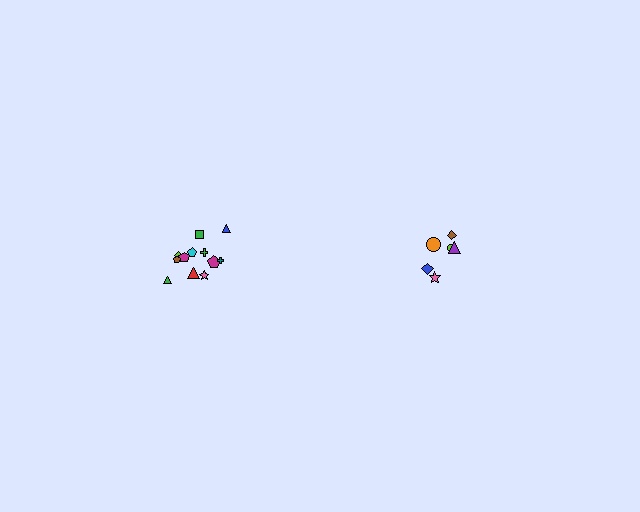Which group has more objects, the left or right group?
The left group.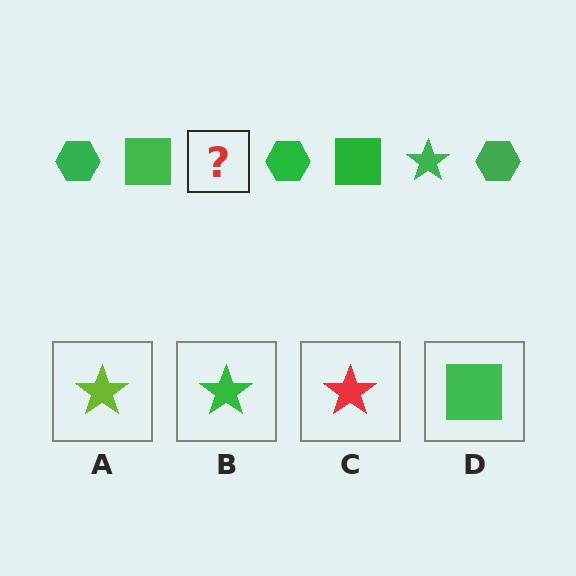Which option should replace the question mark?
Option B.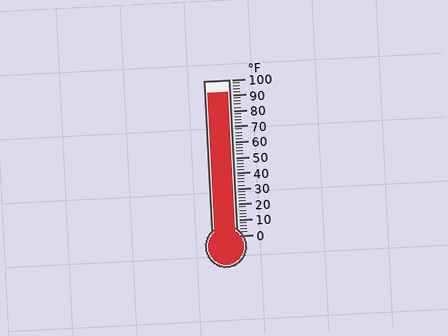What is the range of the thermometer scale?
The thermometer scale ranges from 0°F to 100°F.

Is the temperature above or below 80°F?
The temperature is above 80°F.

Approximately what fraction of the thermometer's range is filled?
The thermometer is filled to approximately 90% of its range.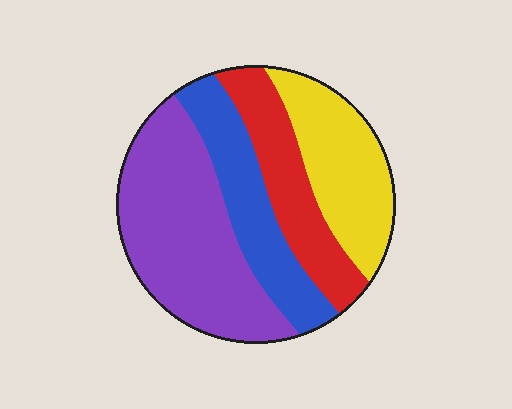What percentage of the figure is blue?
Blue takes up about one fifth (1/5) of the figure.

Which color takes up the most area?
Purple, at roughly 40%.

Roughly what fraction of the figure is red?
Red takes up between a sixth and a third of the figure.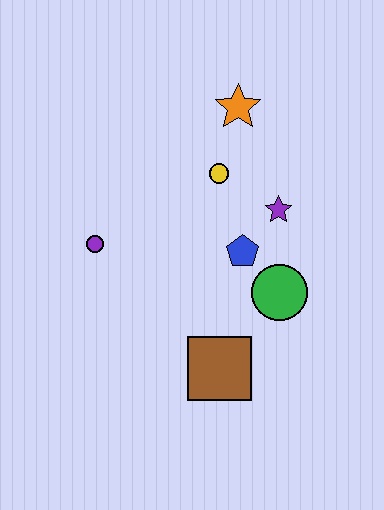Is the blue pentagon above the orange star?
No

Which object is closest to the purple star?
The blue pentagon is closest to the purple star.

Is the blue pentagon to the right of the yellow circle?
Yes